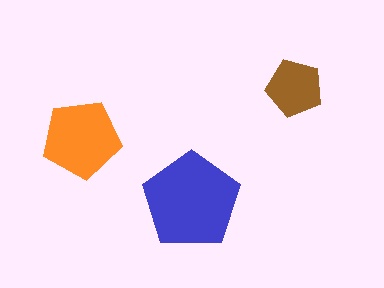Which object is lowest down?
The blue pentagon is bottommost.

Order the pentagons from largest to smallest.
the blue one, the orange one, the brown one.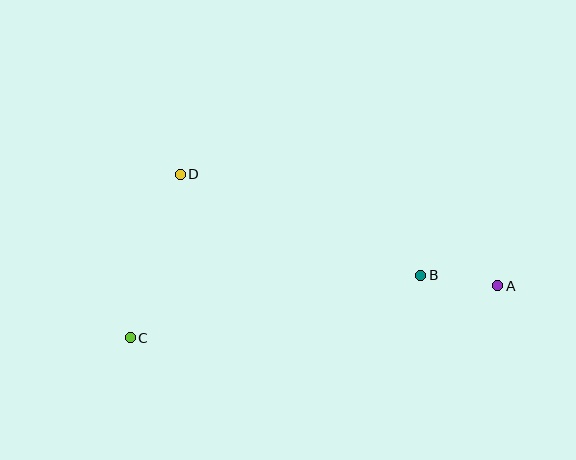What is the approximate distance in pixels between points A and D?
The distance between A and D is approximately 336 pixels.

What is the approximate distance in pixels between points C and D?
The distance between C and D is approximately 171 pixels.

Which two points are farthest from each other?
Points A and C are farthest from each other.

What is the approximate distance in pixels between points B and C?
The distance between B and C is approximately 297 pixels.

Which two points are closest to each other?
Points A and B are closest to each other.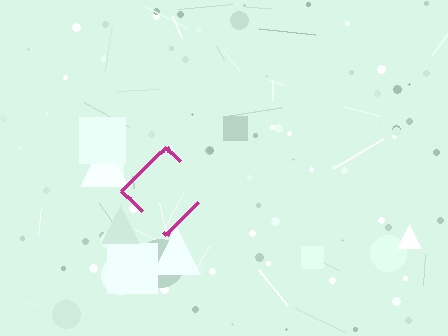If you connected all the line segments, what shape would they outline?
They would outline a diamond.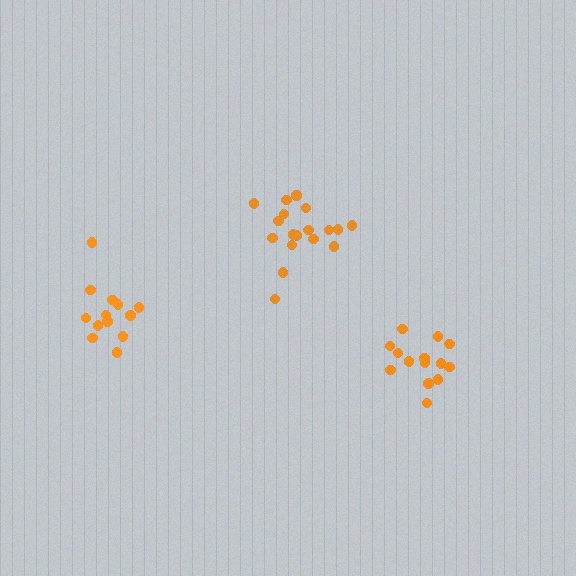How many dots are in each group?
Group 1: 18 dots, Group 2: 14 dots, Group 3: 13 dots (45 total).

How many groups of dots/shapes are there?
There are 3 groups.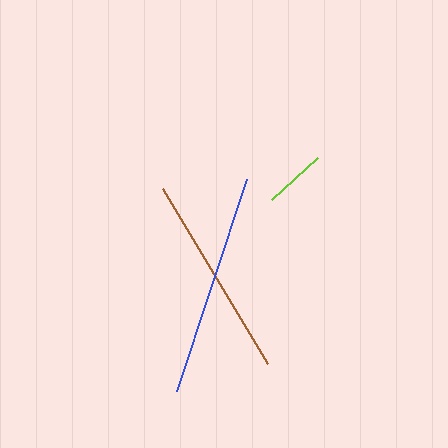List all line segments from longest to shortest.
From longest to shortest: blue, brown, lime.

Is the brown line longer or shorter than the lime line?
The brown line is longer than the lime line.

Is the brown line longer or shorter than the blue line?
The blue line is longer than the brown line.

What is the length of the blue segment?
The blue segment is approximately 224 pixels long.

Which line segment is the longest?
The blue line is the longest at approximately 224 pixels.